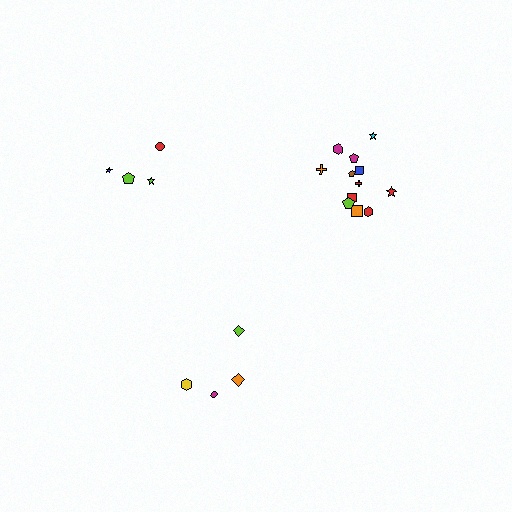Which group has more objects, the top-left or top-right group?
The top-right group.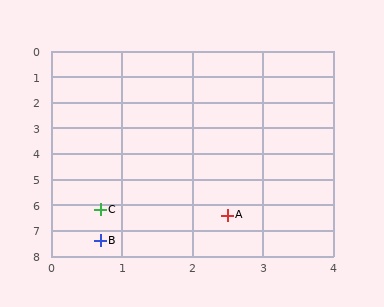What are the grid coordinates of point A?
Point A is at approximately (2.5, 6.4).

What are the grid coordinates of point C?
Point C is at approximately (0.7, 6.2).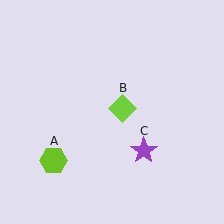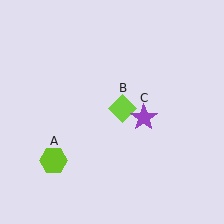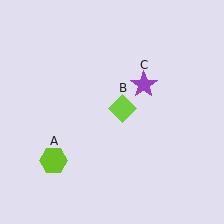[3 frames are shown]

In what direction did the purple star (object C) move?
The purple star (object C) moved up.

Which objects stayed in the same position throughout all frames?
Lime hexagon (object A) and lime diamond (object B) remained stationary.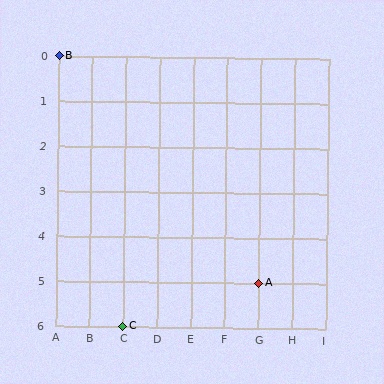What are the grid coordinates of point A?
Point A is at grid coordinates (G, 5).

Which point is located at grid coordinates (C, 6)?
Point C is at (C, 6).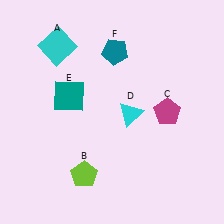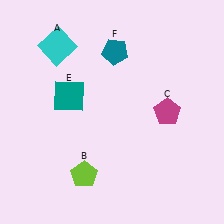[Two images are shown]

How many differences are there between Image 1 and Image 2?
There is 1 difference between the two images.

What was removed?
The cyan triangle (D) was removed in Image 2.